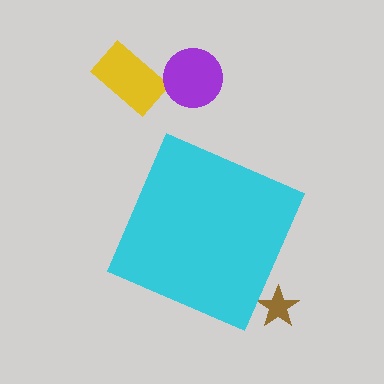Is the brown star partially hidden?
Yes, the brown star is partially hidden behind the cyan diamond.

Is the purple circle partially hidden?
No, the purple circle is fully visible.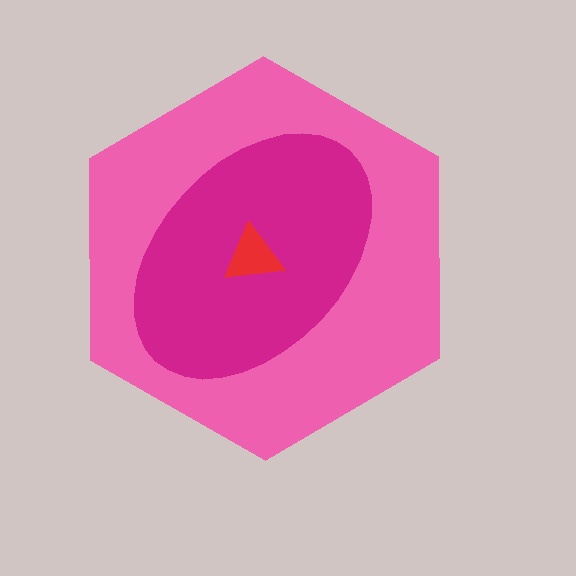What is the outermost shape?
The pink hexagon.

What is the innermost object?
The red triangle.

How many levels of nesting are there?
3.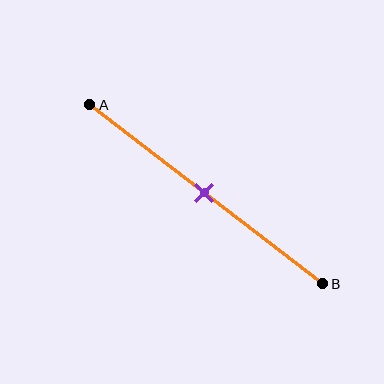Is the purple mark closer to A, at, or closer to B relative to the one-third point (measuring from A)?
The purple mark is closer to point B than the one-third point of segment AB.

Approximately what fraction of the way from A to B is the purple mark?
The purple mark is approximately 50% of the way from A to B.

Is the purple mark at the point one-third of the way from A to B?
No, the mark is at about 50% from A, not at the 33% one-third point.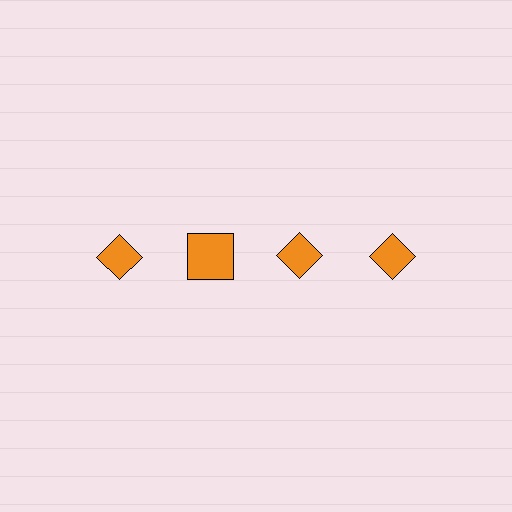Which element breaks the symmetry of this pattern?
The orange square in the top row, second from left column breaks the symmetry. All other shapes are orange diamonds.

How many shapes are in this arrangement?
There are 4 shapes arranged in a grid pattern.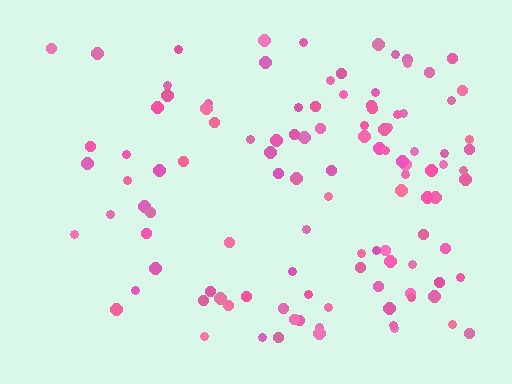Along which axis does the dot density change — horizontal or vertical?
Horizontal.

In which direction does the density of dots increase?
From left to right, with the right side densest.